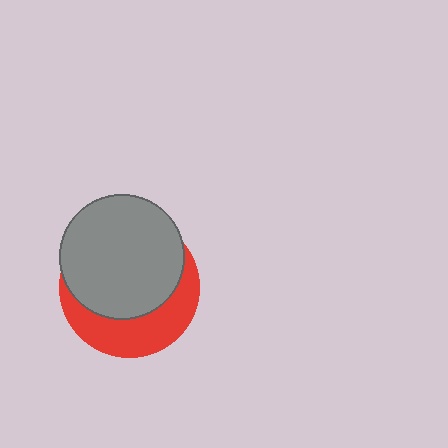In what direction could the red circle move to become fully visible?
The red circle could move down. That would shift it out from behind the gray circle entirely.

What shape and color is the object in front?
The object in front is a gray circle.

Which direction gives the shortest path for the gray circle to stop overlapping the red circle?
Moving up gives the shortest separation.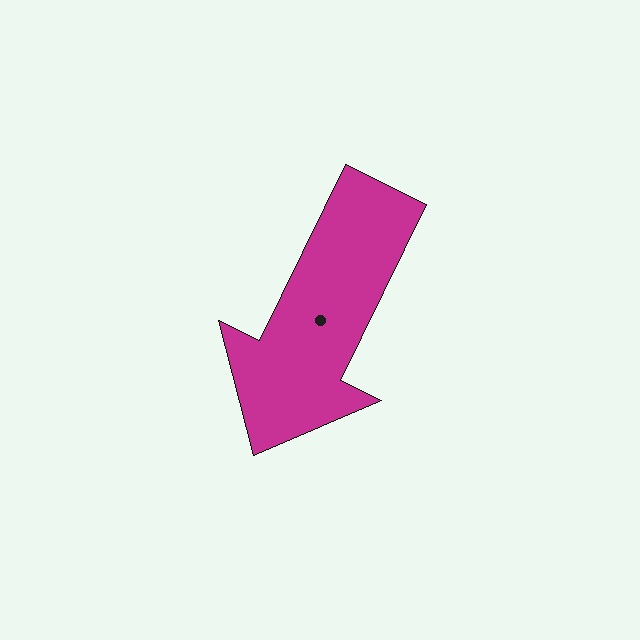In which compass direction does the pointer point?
Southwest.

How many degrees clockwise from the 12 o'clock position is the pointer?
Approximately 206 degrees.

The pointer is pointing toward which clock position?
Roughly 7 o'clock.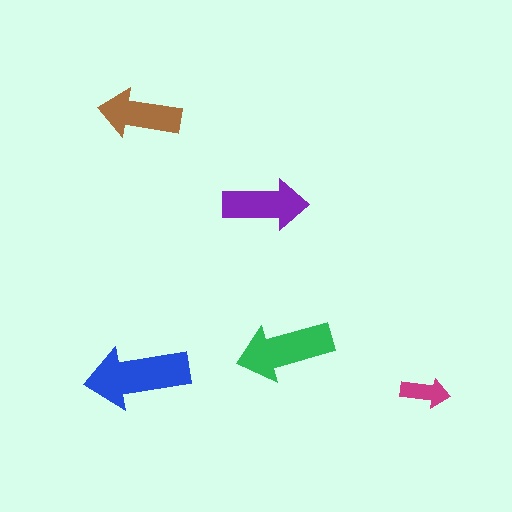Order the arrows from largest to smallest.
the blue one, the green one, the purple one, the brown one, the magenta one.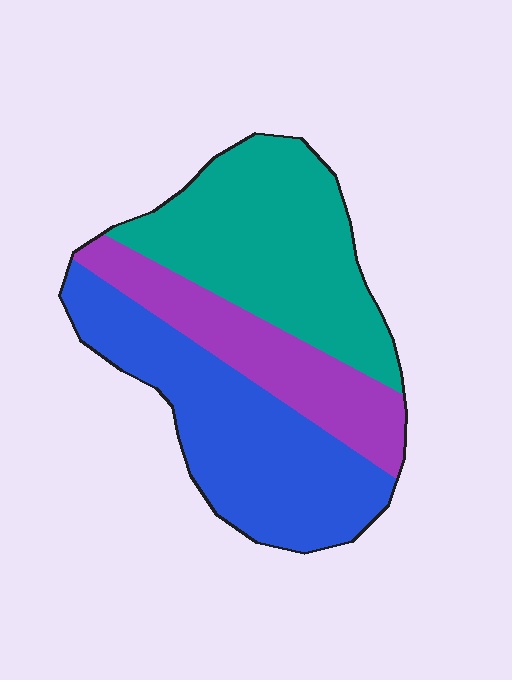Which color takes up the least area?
Purple, at roughly 25%.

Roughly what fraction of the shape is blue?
Blue covers 38% of the shape.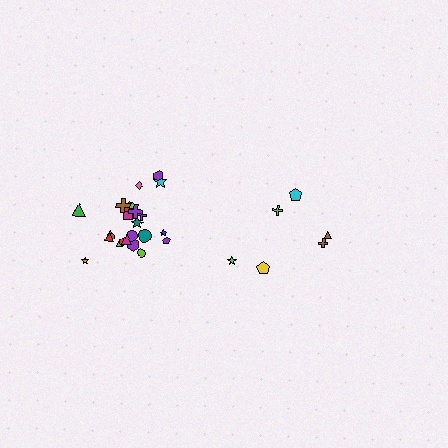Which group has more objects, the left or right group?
The left group.